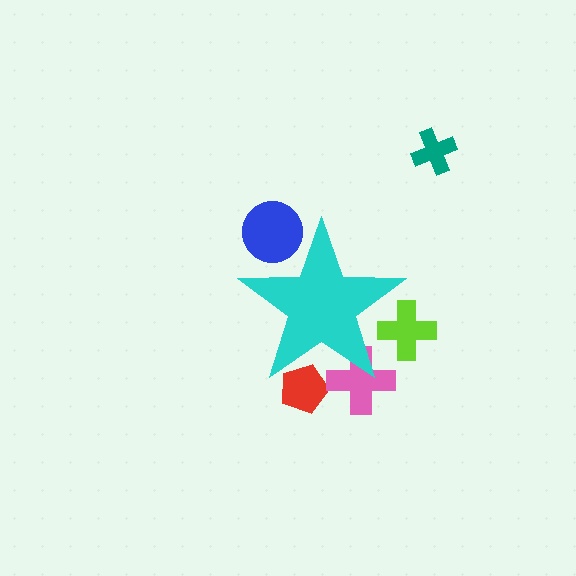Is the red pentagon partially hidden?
Yes, the red pentagon is partially hidden behind the cyan star.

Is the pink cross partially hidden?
Yes, the pink cross is partially hidden behind the cyan star.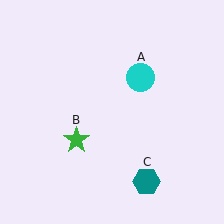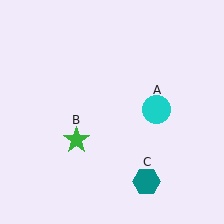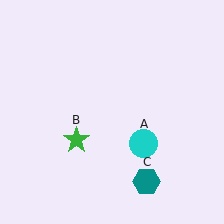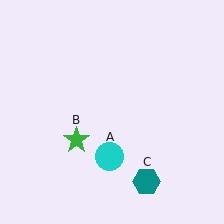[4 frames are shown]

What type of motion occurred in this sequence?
The cyan circle (object A) rotated clockwise around the center of the scene.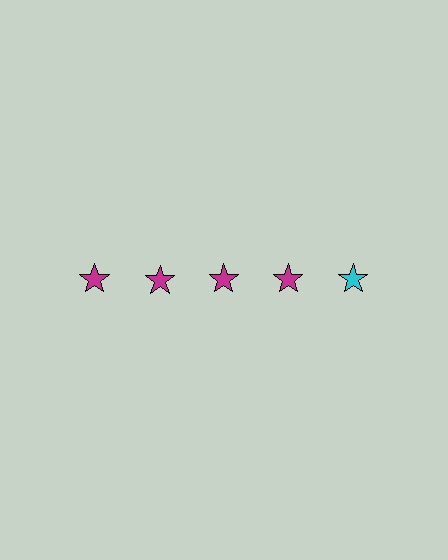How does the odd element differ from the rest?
It has a different color: cyan instead of magenta.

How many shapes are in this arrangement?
There are 5 shapes arranged in a grid pattern.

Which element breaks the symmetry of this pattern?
The cyan star in the top row, rightmost column breaks the symmetry. All other shapes are magenta stars.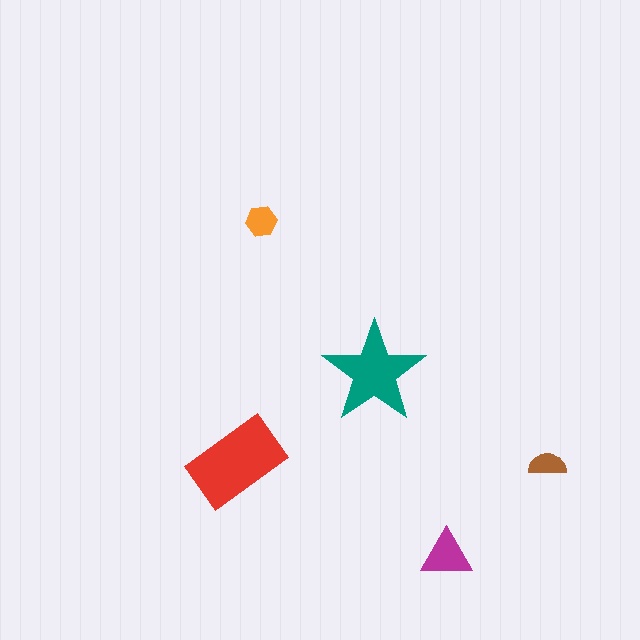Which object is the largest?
The red rectangle.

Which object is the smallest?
The brown semicircle.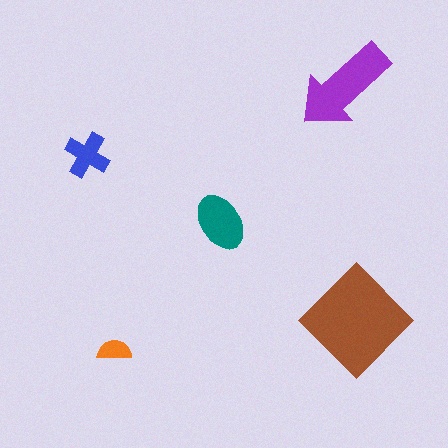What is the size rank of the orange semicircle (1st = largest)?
5th.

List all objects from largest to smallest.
The brown diamond, the purple arrow, the teal ellipse, the blue cross, the orange semicircle.